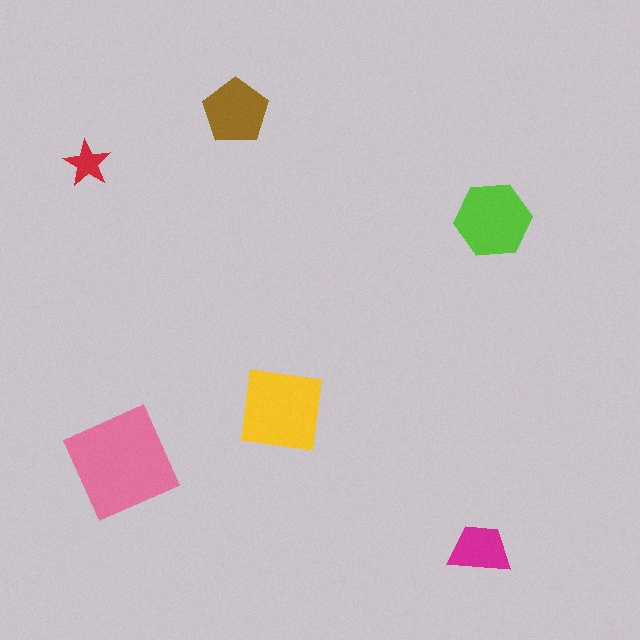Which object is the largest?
The pink square.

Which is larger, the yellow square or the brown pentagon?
The yellow square.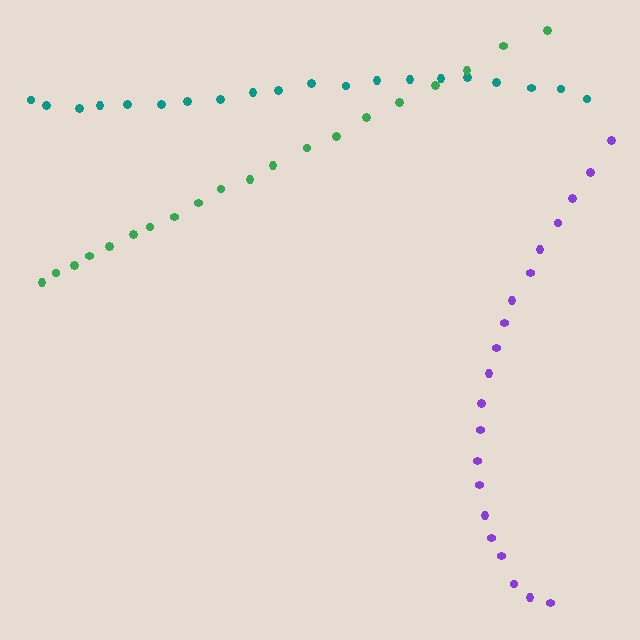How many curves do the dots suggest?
There are 3 distinct paths.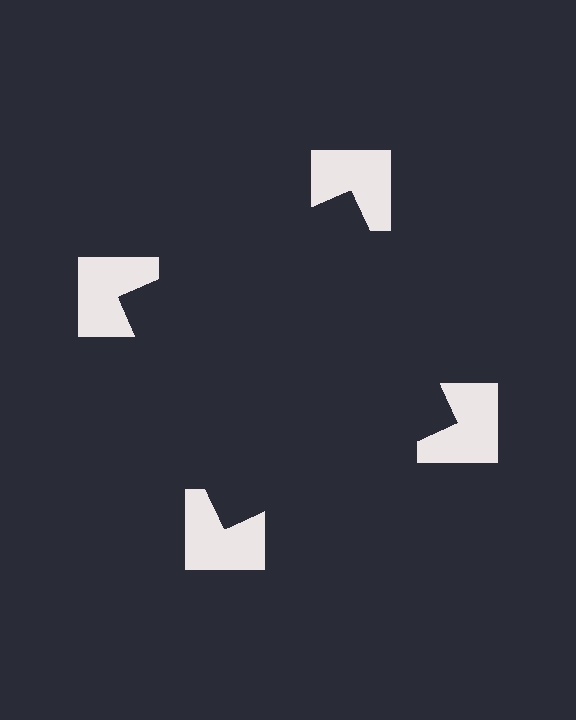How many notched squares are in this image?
There are 4 — one at each vertex of the illusory square.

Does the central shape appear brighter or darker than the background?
It typically appears slightly darker than the background, even though no actual brightness change is drawn.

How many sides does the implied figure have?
4 sides.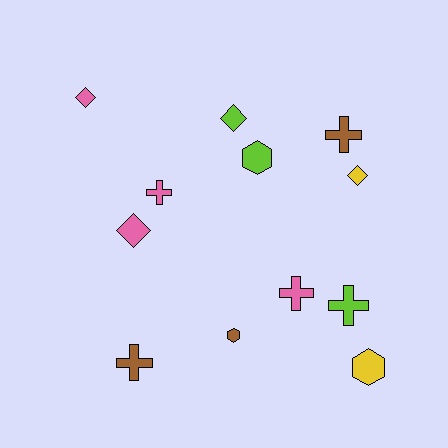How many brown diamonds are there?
There are no brown diamonds.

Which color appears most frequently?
Pink, with 4 objects.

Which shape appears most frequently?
Cross, with 5 objects.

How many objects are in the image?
There are 12 objects.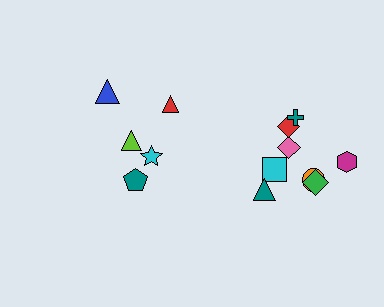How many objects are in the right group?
There are 8 objects.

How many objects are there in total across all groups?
There are 13 objects.